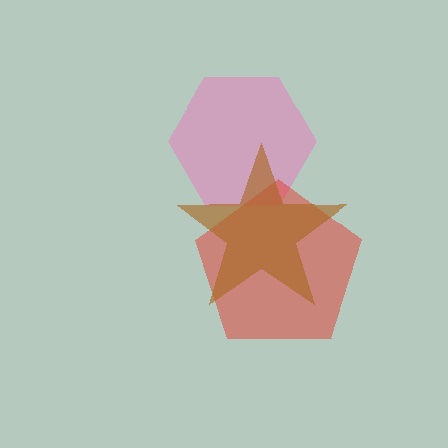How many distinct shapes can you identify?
There are 3 distinct shapes: a pink hexagon, a red pentagon, a brown star.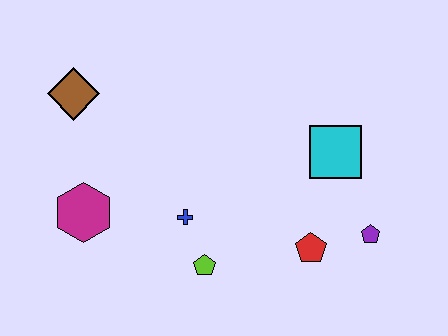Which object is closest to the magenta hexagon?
The blue cross is closest to the magenta hexagon.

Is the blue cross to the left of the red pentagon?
Yes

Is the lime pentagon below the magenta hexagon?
Yes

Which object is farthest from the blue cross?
The purple pentagon is farthest from the blue cross.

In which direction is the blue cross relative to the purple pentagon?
The blue cross is to the left of the purple pentagon.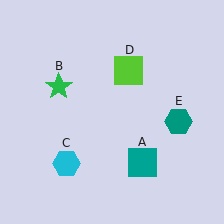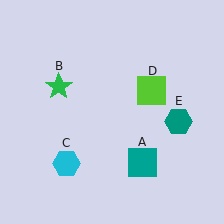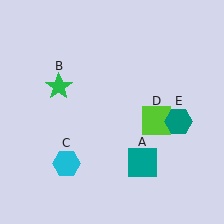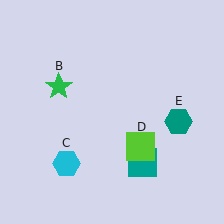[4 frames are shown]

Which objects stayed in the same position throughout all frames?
Teal square (object A) and green star (object B) and cyan hexagon (object C) and teal hexagon (object E) remained stationary.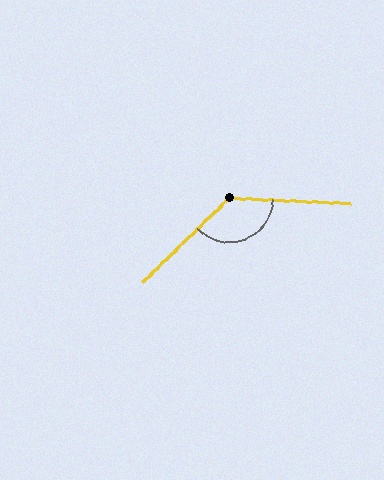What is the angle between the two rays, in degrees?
Approximately 133 degrees.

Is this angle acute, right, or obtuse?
It is obtuse.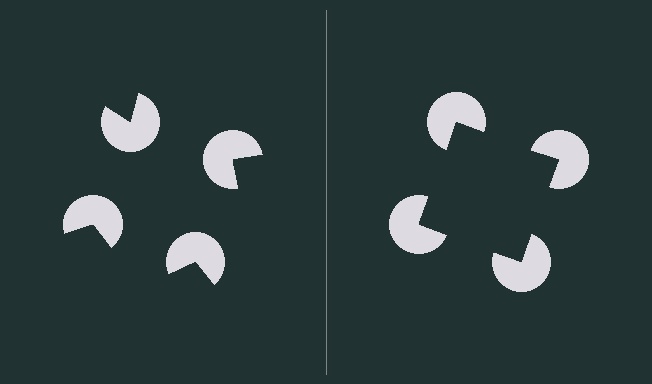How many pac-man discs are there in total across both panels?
8 — 4 on each side.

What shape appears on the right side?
An illusory square.